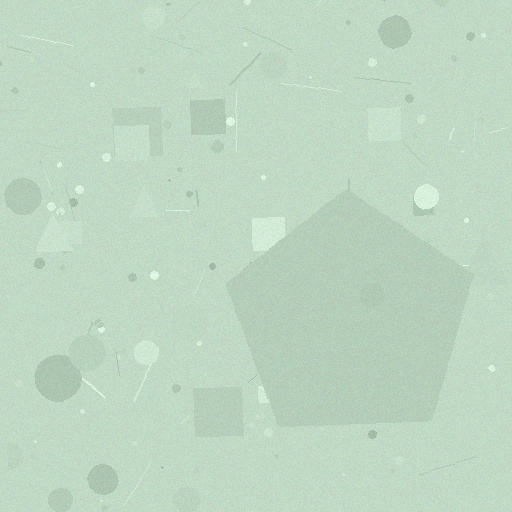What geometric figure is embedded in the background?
A pentagon is embedded in the background.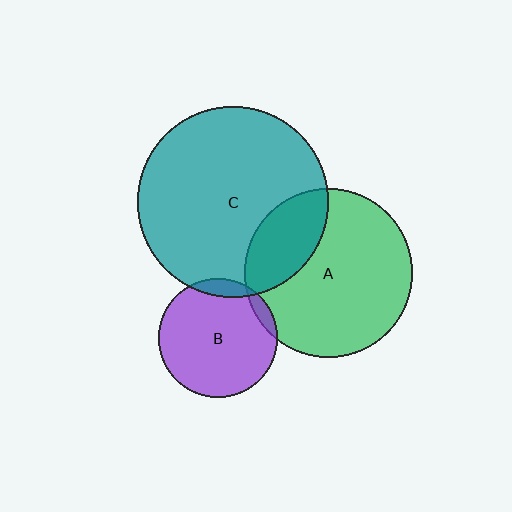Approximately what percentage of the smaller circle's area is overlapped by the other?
Approximately 5%.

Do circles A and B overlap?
Yes.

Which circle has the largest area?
Circle C (teal).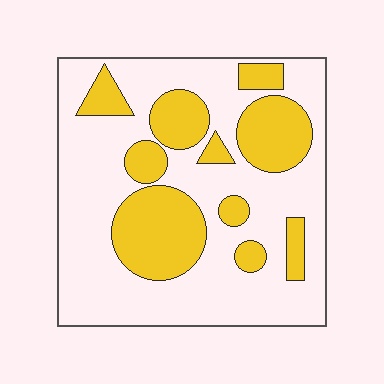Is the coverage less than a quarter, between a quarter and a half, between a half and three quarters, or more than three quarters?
Between a quarter and a half.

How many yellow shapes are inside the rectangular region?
10.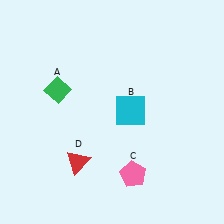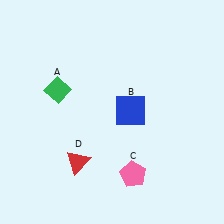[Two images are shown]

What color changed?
The square (B) changed from cyan in Image 1 to blue in Image 2.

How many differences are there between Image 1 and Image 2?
There is 1 difference between the two images.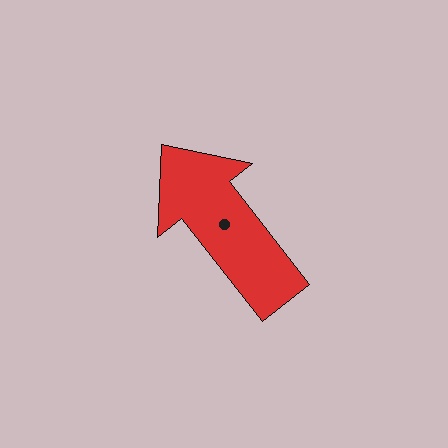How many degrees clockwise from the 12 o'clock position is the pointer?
Approximately 322 degrees.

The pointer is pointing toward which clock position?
Roughly 11 o'clock.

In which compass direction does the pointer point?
Northwest.